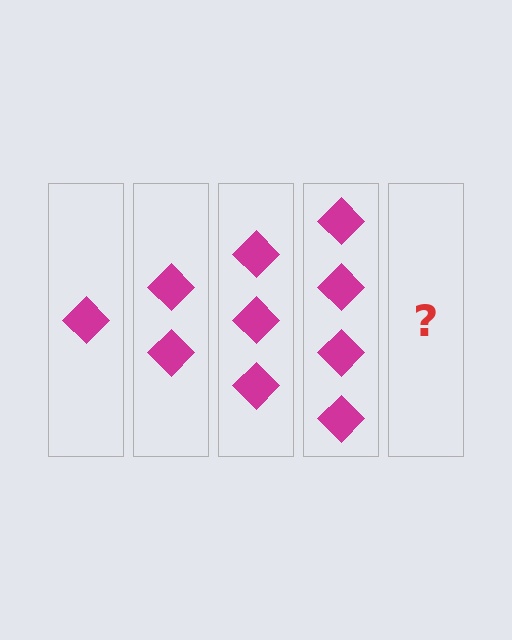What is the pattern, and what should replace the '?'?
The pattern is that each step adds one more diamond. The '?' should be 5 diamonds.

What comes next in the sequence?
The next element should be 5 diamonds.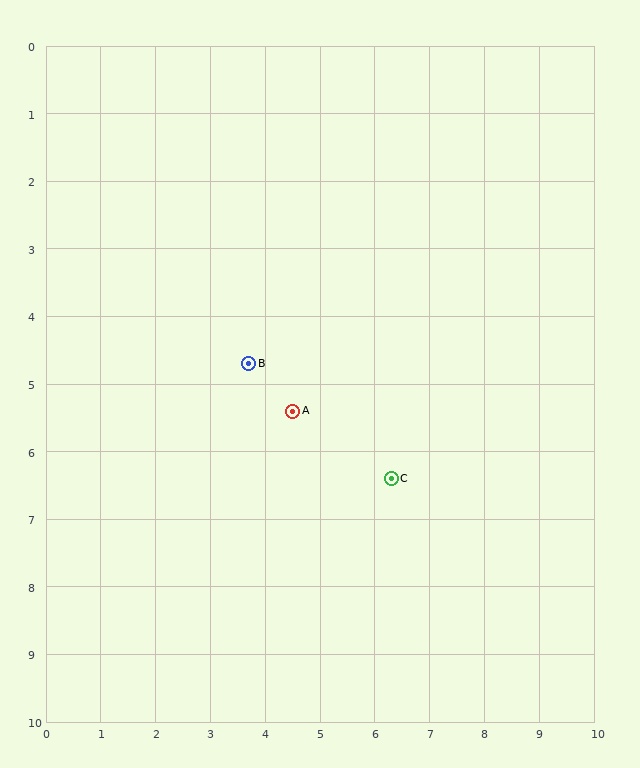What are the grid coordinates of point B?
Point B is at approximately (3.7, 4.7).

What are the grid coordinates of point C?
Point C is at approximately (6.3, 6.4).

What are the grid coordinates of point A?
Point A is at approximately (4.5, 5.4).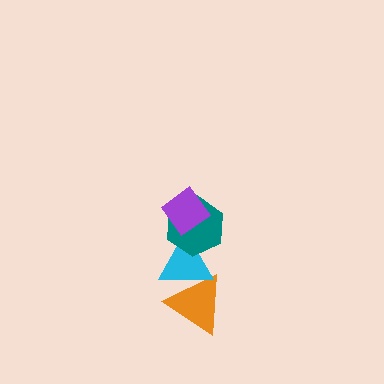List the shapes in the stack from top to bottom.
From top to bottom: the purple diamond, the teal hexagon, the cyan triangle, the orange triangle.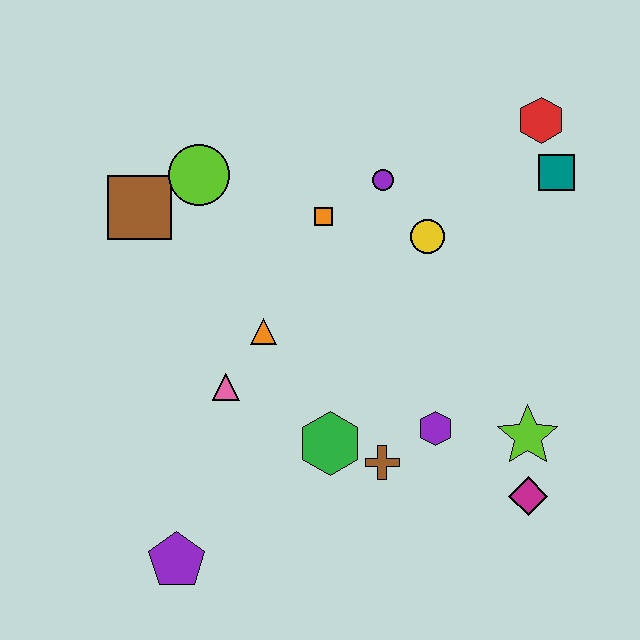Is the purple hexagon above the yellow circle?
No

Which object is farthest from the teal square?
The purple pentagon is farthest from the teal square.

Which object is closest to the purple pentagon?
The pink triangle is closest to the purple pentagon.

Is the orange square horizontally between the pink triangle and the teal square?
Yes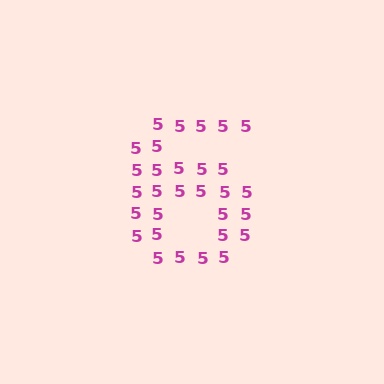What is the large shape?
The large shape is the digit 6.